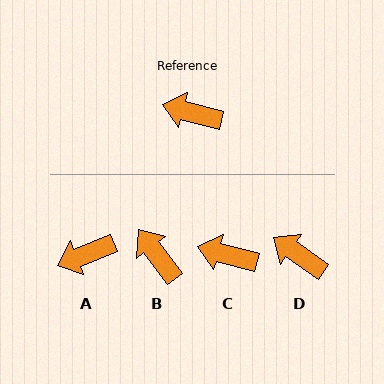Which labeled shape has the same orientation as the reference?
C.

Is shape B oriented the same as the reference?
No, it is off by about 39 degrees.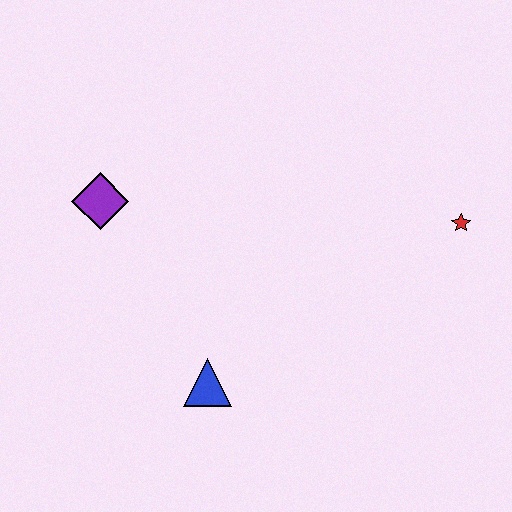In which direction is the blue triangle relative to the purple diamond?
The blue triangle is below the purple diamond.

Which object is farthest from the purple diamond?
The red star is farthest from the purple diamond.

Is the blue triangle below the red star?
Yes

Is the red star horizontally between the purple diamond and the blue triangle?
No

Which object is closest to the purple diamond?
The blue triangle is closest to the purple diamond.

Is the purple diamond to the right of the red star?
No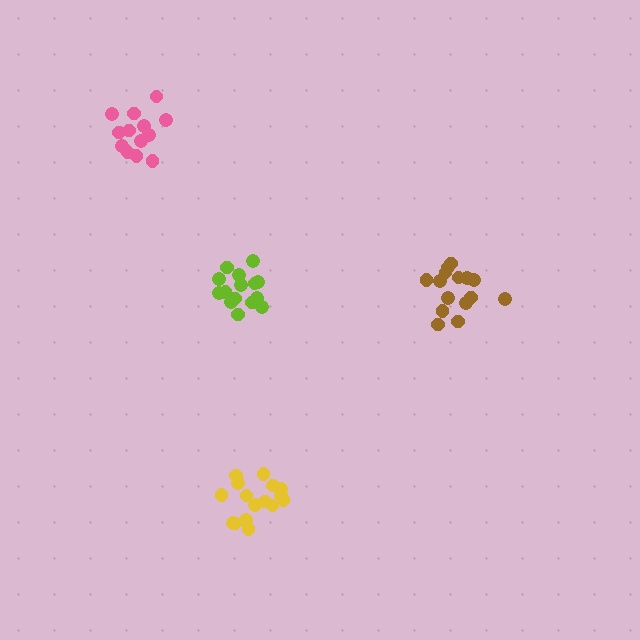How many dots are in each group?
Group 1: 13 dots, Group 2: 16 dots, Group 3: 15 dots, Group 4: 15 dots (59 total).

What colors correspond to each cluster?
The clusters are colored: pink, yellow, brown, lime.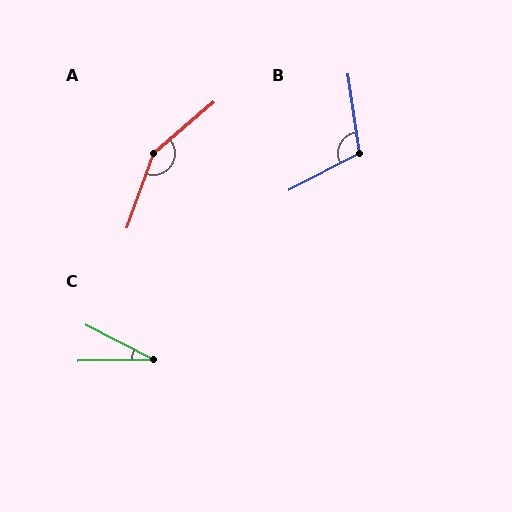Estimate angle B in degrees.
Approximately 109 degrees.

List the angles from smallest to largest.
C (28°), B (109°), A (150°).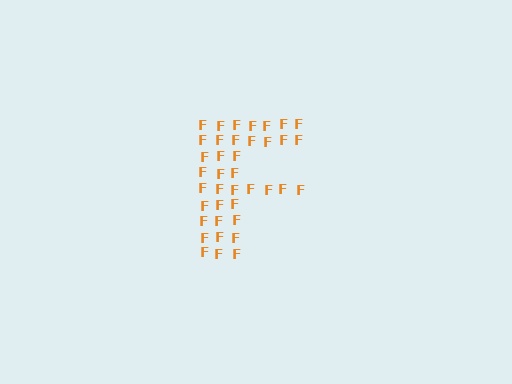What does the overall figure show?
The overall figure shows the letter F.